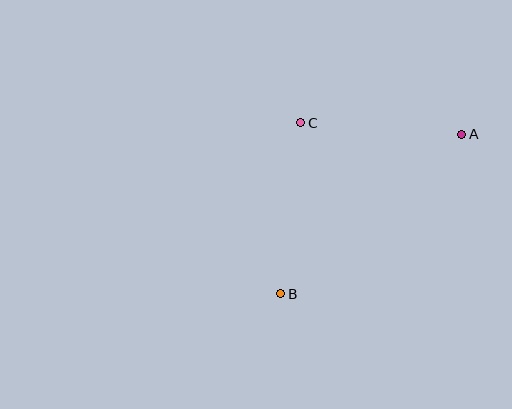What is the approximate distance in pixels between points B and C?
The distance between B and C is approximately 172 pixels.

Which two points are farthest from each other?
Points A and B are farthest from each other.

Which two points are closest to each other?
Points A and C are closest to each other.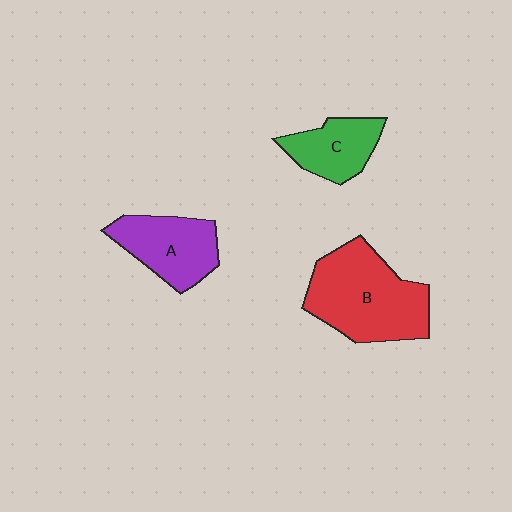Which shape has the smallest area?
Shape C (green).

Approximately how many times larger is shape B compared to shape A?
Approximately 1.6 times.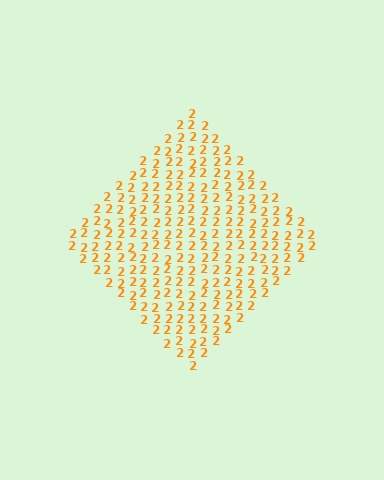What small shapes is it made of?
It is made of small digit 2's.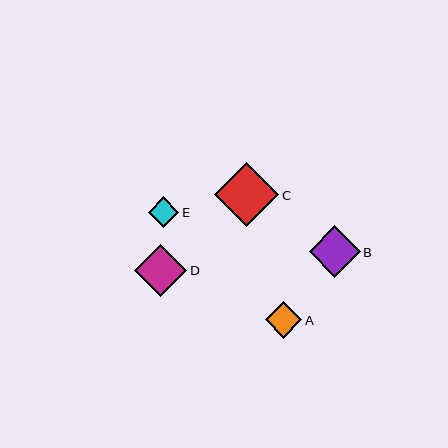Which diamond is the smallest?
Diamond E is the smallest with a size of approximately 30 pixels.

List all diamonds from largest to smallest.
From largest to smallest: C, D, B, A, E.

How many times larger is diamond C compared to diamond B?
Diamond C is approximately 1.3 times the size of diamond B.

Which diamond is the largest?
Diamond C is the largest with a size of approximately 65 pixels.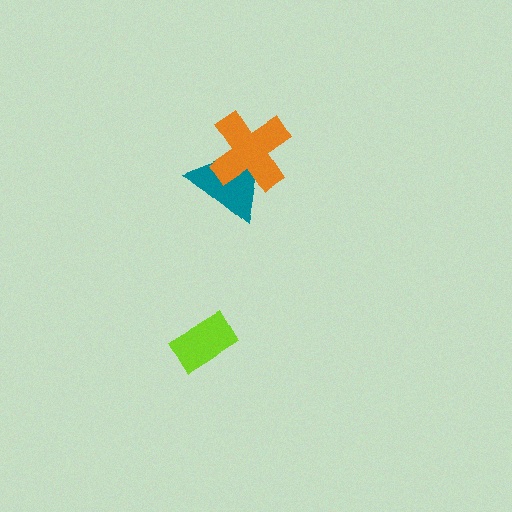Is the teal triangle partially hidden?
Yes, it is partially covered by another shape.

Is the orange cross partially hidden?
No, no other shape covers it.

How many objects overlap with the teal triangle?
1 object overlaps with the teal triangle.